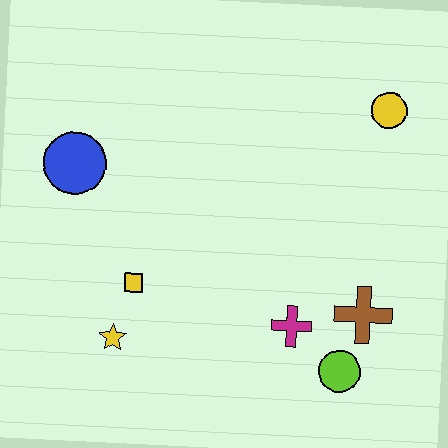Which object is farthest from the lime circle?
The blue circle is farthest from the lime circle.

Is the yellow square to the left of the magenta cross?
Yes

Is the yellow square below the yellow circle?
Yes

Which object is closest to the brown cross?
The lime circle is closest to the brown cross.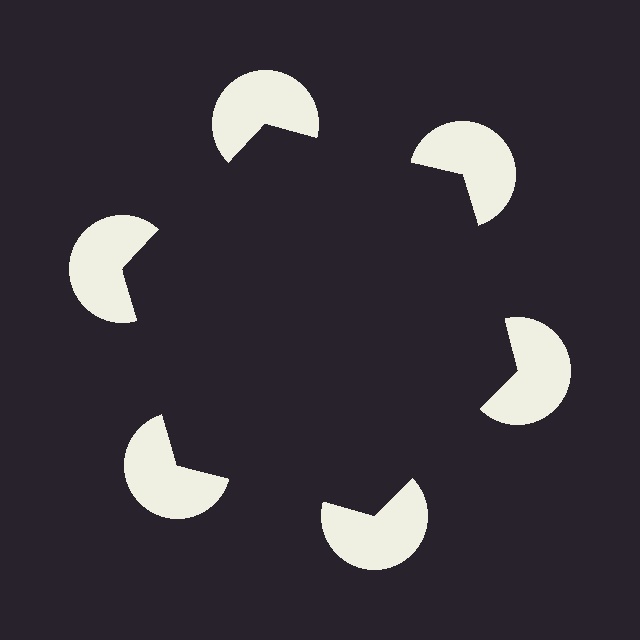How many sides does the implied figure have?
6 sides.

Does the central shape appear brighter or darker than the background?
It typically appears slightly darker than the background, even though no actual brightness change is drawn.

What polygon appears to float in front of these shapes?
An illusory hexagon — its edges are inferred from the aligned wedge cuts in the pac-man discs, not physically drawn.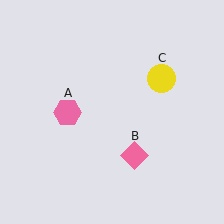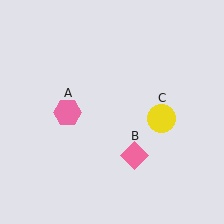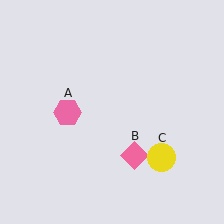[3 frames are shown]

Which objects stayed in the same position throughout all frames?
Pink hexagon (object A) and pink diamond (object B) remained stationary.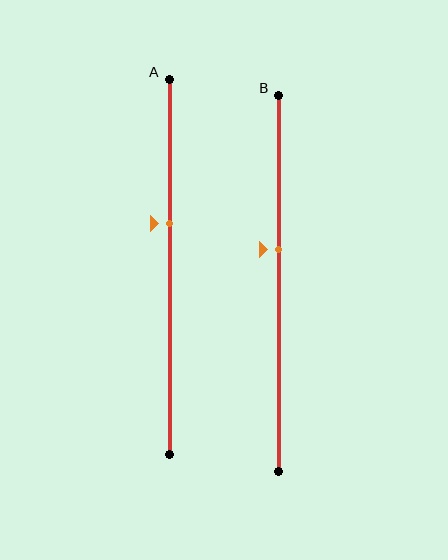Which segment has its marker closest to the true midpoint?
Segment B has its marker closest to the true midpoint.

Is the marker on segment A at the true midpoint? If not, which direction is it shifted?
No, the marker on segment A is shifted upward by about 11% of the segment length.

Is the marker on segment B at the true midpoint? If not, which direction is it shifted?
No, the marker on segment B is shifted upward by about 9% of the segment length.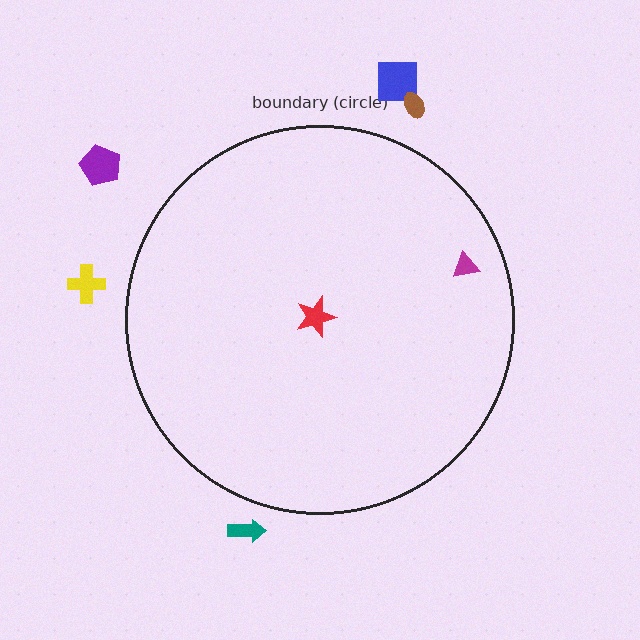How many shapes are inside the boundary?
2 inside, 5 outside.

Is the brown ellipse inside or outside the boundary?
Outside.